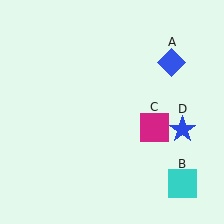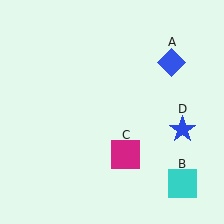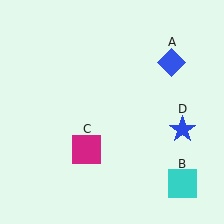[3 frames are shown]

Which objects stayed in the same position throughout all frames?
Blue diamond (object A) and cyan square (object B) and blue star (object D) remained stationary.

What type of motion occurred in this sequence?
The magenta square (object C) rotated clockwise around the center of the scene.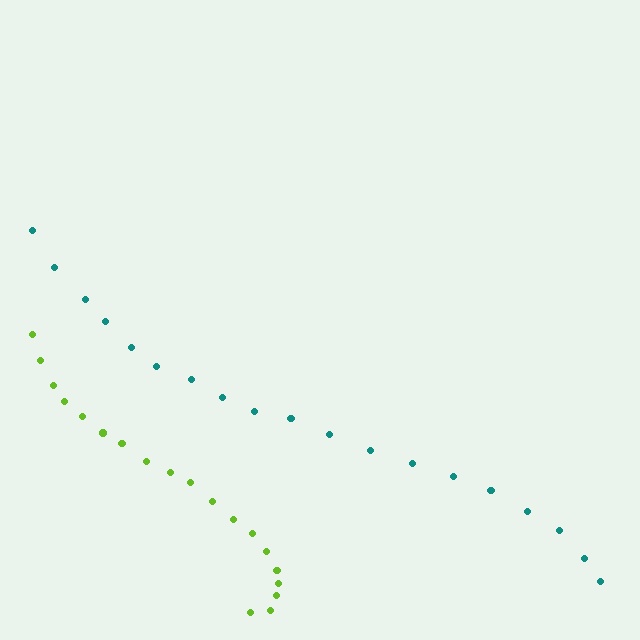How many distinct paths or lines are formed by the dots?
There are 2 distinct paths.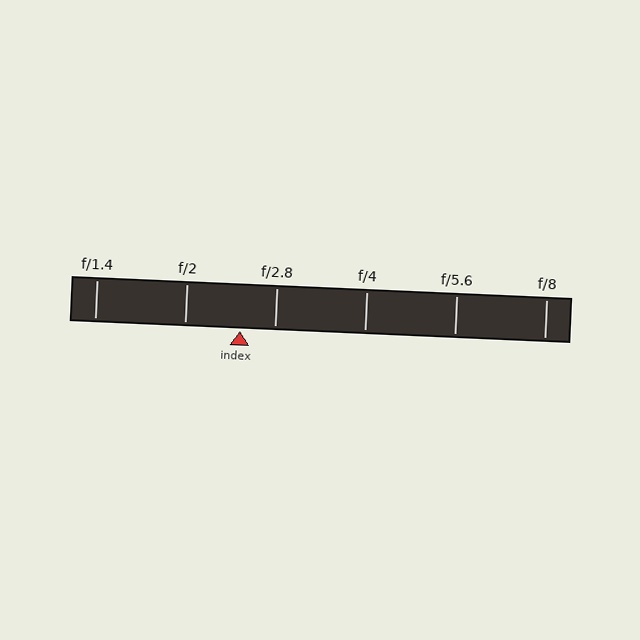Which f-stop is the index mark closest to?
The index mark is closest to f/2.8.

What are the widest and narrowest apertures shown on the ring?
The widest aperture shown is f/1.4 and the narrowest is f/8.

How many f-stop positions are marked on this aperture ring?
There are 6 f-stop positions marked.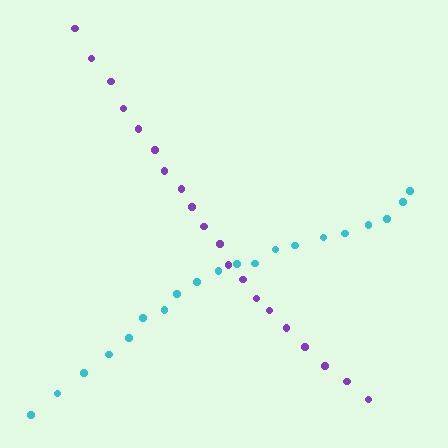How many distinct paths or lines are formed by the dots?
There are 2 distinct paths.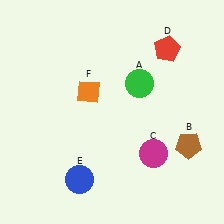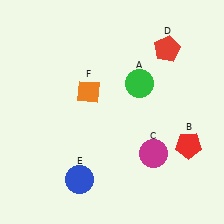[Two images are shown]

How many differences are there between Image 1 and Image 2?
There is 1 difference between the two images.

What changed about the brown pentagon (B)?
In Image 1, B is brown. In Image 2, it changed to red.